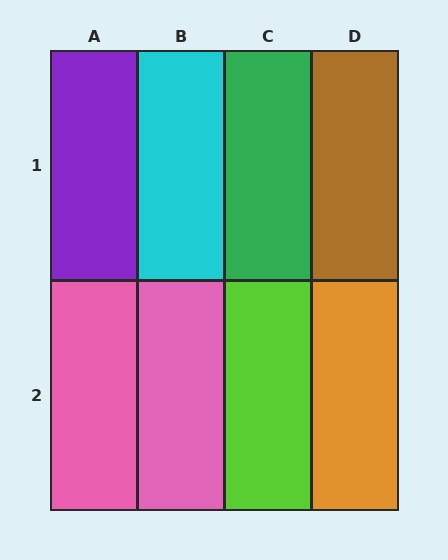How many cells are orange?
1 cell is orange.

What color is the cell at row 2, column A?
Pink.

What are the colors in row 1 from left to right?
Purple, cyan, green, brown.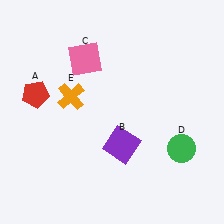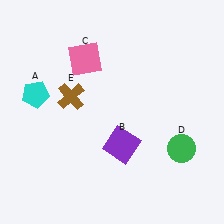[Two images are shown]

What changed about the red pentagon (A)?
In Image 1, A is red. In Image 2, it changed to cyan.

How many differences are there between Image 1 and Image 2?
There are 2 differences between the two images.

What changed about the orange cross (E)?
In Image 1, E is orange. In Image 2, it changed to brown.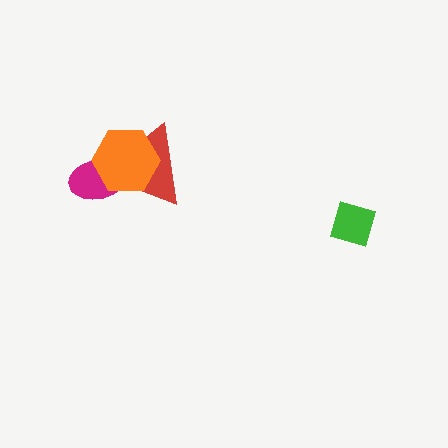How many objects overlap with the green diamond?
0 objects overlap with the green diamond.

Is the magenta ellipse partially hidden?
Yes, it is partially covered by another shape.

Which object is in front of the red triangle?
The orange hexagon is in front of the red triangle.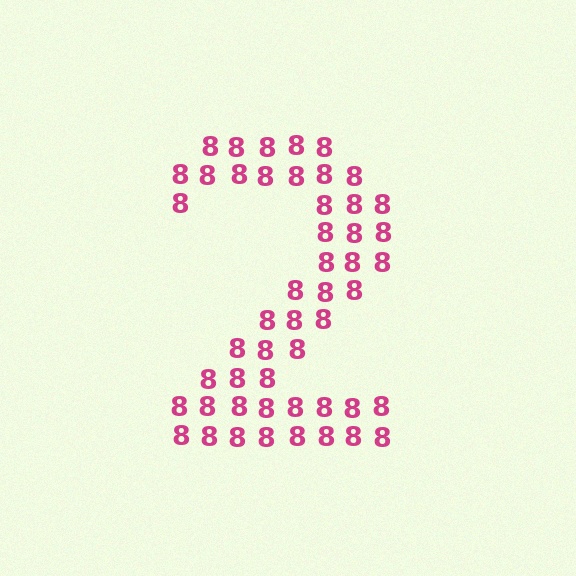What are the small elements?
The small elements are digit 8's.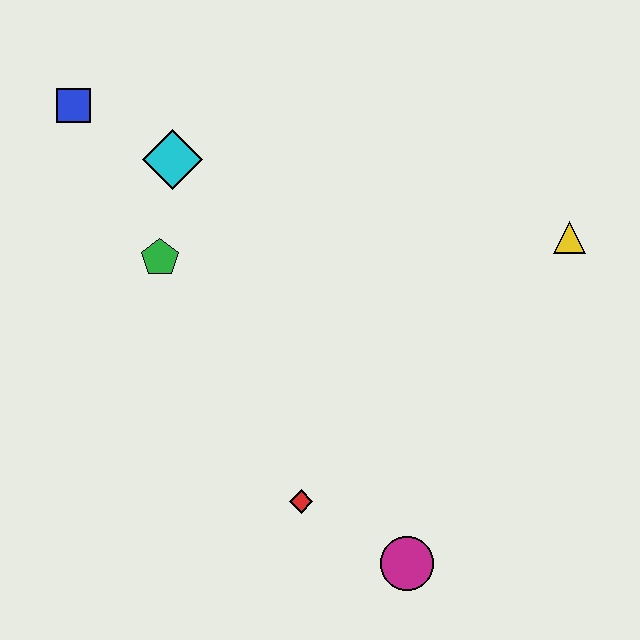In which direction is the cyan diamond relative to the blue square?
The cyan diamond is to the right of the blue square.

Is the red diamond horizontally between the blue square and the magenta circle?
Yes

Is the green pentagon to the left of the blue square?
No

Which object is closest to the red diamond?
The magenta circle is closest to the red diamond.